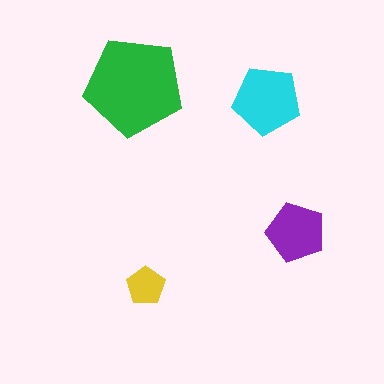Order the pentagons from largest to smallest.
the green one, the cyan one, the purple one, the yellow one.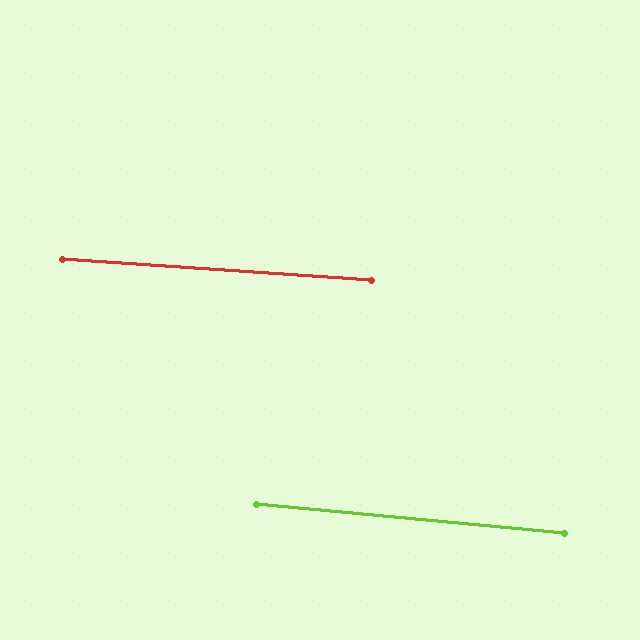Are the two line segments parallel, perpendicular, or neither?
Parallel — their directions differ by only 1.4°.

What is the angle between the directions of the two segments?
Approximately 1 degree.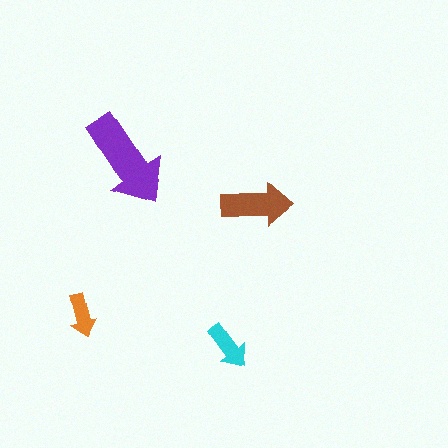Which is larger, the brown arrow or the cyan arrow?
The brown one.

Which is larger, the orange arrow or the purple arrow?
The purple one.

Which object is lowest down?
The cyan arrow is bottommost.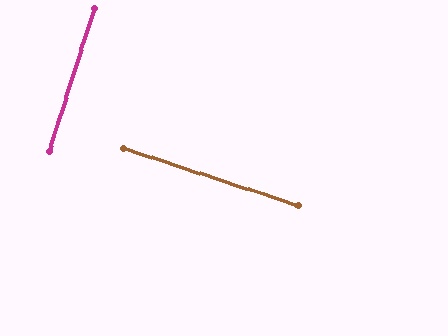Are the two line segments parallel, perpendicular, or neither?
Perpendicular — they meet at approximately 90°.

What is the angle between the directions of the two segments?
Approximately 90 degrees.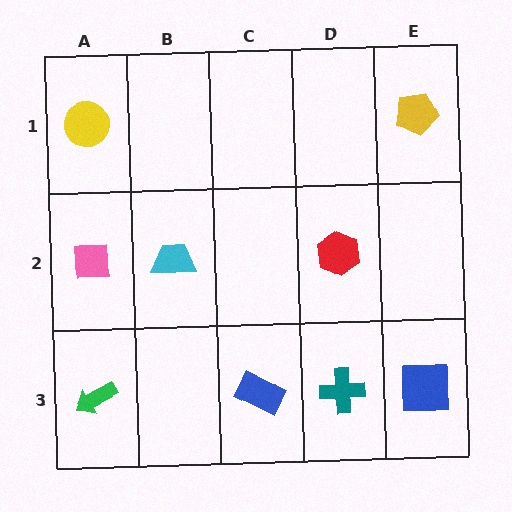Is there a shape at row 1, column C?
No, that cell is empty.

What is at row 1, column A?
A yellow circle.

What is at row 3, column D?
A teal cross.